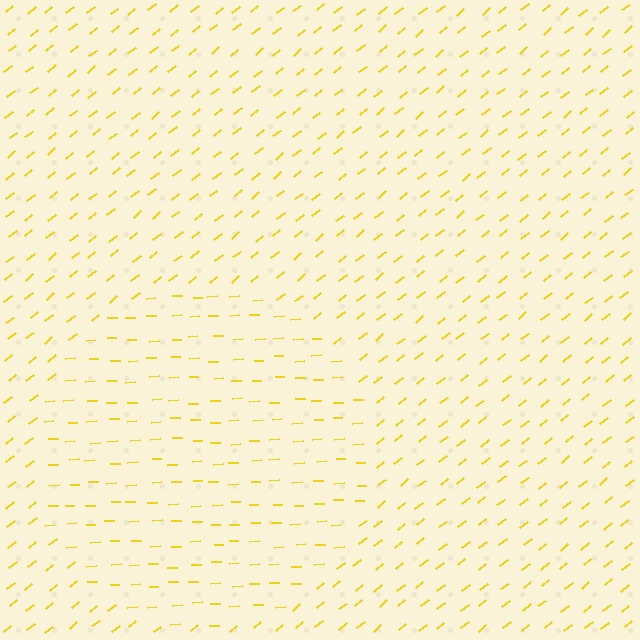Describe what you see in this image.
The image is filled with small yellow line segments. A circle region in the image has lines oriented differently from the surrounding lines, creating a visible texture boundary.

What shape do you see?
I see a circle.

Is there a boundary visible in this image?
Yes, there is a texture boundary formed by a change in line orientation.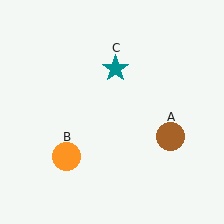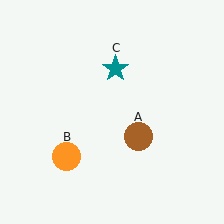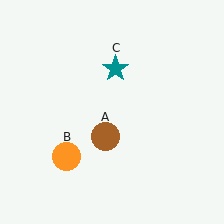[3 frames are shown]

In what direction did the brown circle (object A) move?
The brown circle (object A) moved left.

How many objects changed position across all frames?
1 object changed position: brown circle (object A).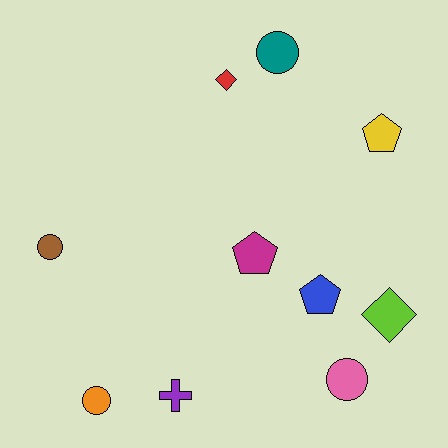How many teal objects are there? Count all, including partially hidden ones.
There is 1 teal object.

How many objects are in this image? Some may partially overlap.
There are 10 objects.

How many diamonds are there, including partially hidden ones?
There are 2 diamonds.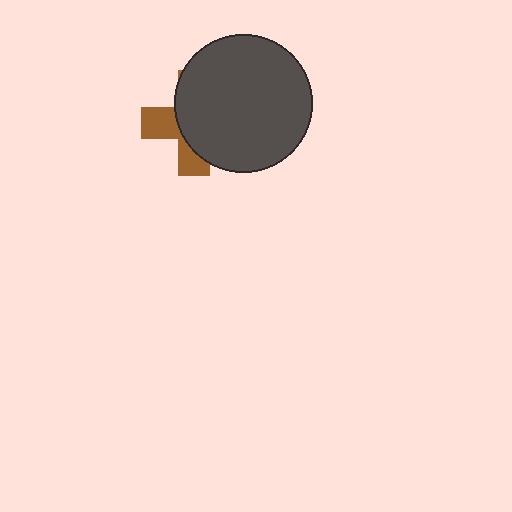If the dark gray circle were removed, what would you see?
You would see the complete brown cross.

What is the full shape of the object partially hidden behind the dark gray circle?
The partially hidden object is a brown cross.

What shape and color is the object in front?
The object in front is a dark gray circle.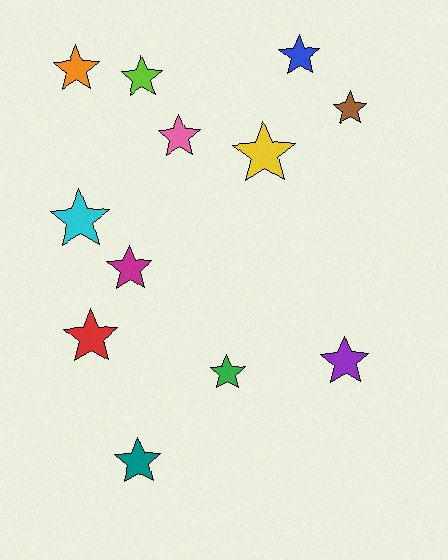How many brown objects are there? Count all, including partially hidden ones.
There is 1 brown object.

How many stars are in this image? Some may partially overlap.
There are 12 stars.